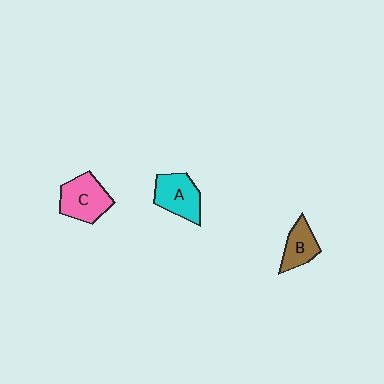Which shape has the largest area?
Shape C (pink).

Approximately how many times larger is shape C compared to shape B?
Approximately 1.5 times.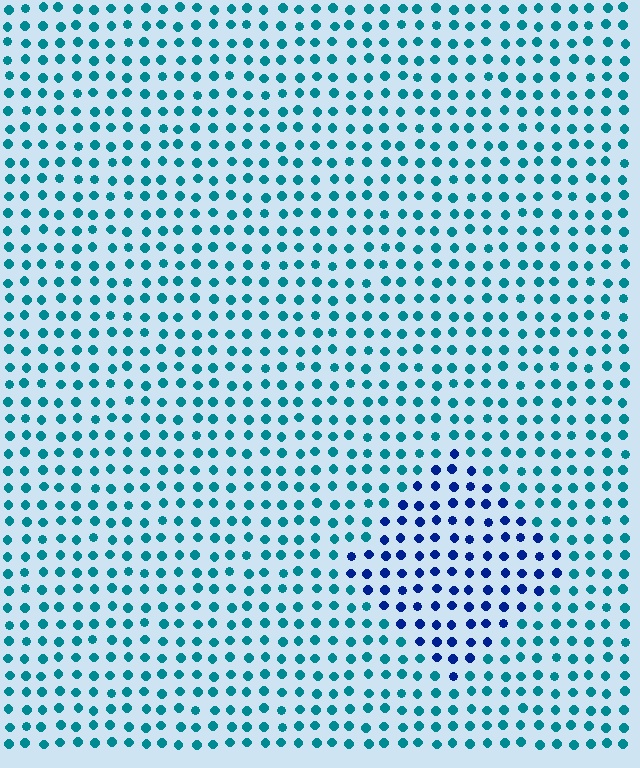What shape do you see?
I see a diamond.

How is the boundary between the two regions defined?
The boundary is defined purely by a slight shift in hue (about 44 degrees). Spacing, size, and orientation are identical on both sides.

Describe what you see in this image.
The image is filled with small teal elements in a uniform arrangement. A diamond-shaped region is visible where the elements are tinted to a slightly different hue, forming a subtle color boundary.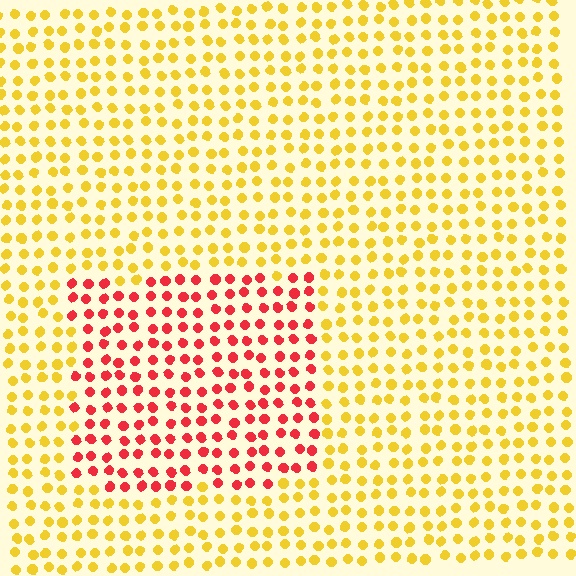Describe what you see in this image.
The image is filled with small yellow elements in a uniform arrangement. A rectangle-shaped region is visible where the elements are tinted to a slightly different hue, forming a subtle color boundary.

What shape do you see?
I see a rectangle.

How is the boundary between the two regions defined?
The boundary is defined purely by a slight shift in hue (about 55 degrees). Spacing, size, and orientation are identical on both sides.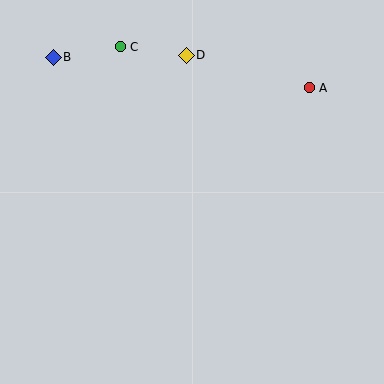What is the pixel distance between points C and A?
The distance between C and A is 193 pixels.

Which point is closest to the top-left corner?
Point B is closest to the top-left corner.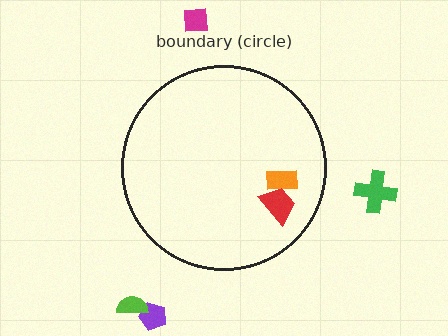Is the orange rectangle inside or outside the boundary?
Inside.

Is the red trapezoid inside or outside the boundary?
Inside.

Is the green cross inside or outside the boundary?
Outside.